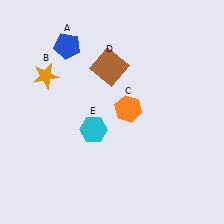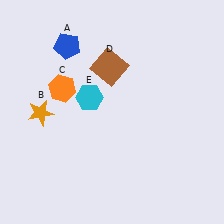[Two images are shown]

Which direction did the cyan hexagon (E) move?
The cyan hexagon (E) moved up.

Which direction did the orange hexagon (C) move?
The orange hexagon (C) moved left.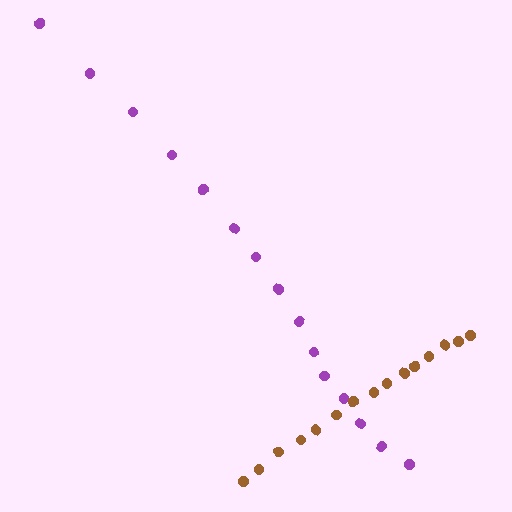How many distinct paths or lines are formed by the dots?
There are 2 distinct paths.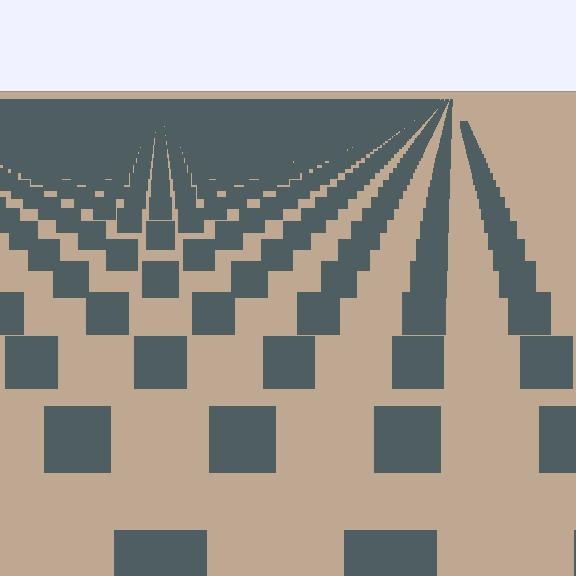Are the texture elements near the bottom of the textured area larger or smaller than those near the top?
Larger. Near the bottom, elements are closer to the viewer and appear at a bigger on-screen size.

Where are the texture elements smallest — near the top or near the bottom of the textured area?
Near the top.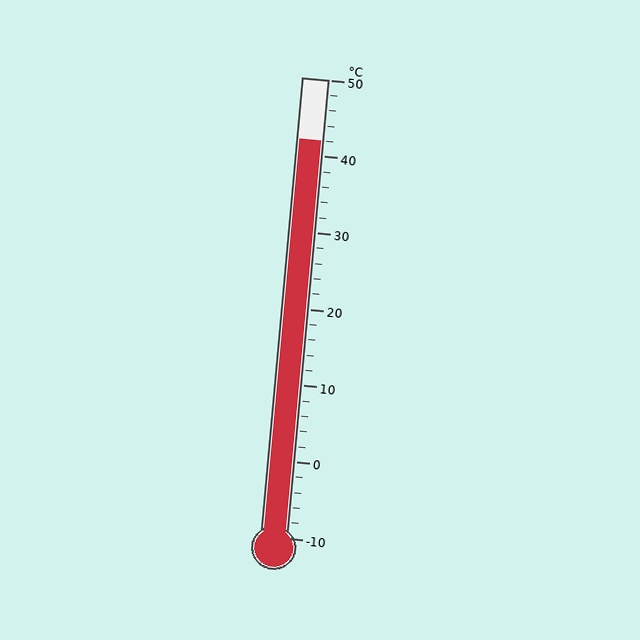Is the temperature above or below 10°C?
The temperature is above 10°C.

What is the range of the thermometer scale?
The thermometer scale ranges from -10°C to 50°C.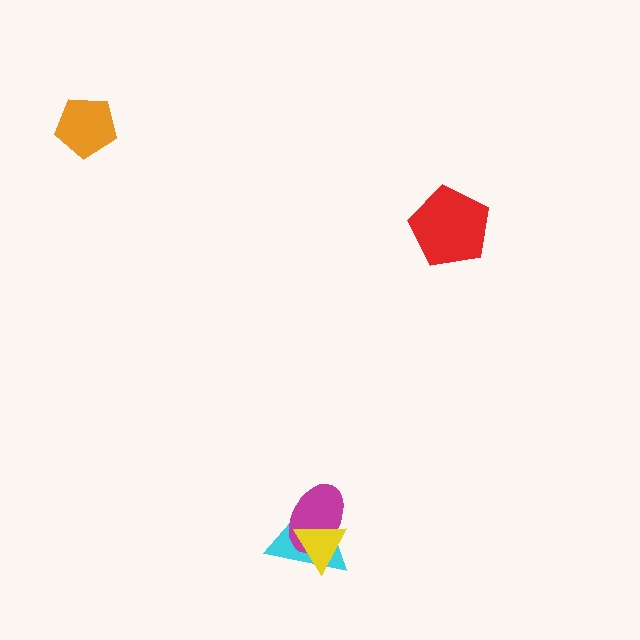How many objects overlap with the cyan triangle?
2 objects overlap with the cyan triangle.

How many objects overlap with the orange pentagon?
0 objects overlap with the orange pentagon.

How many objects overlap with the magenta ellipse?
2 objects overlap with the magenta ellipse.